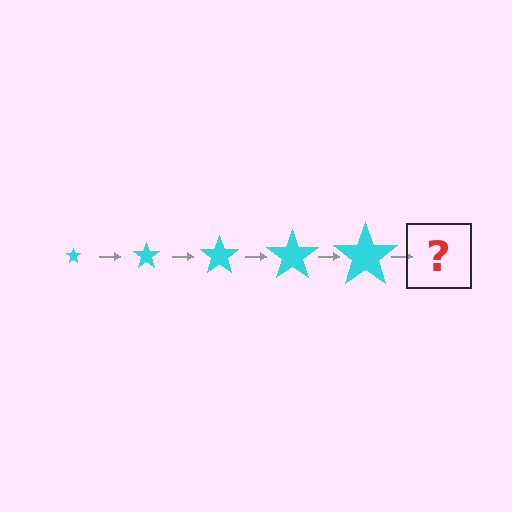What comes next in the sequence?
The next element should be a cyan star, larger than the previous one.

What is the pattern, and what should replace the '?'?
The pattern is that the star gets progressively larger each step. The '?' should be a cyan star, larger than the previous one.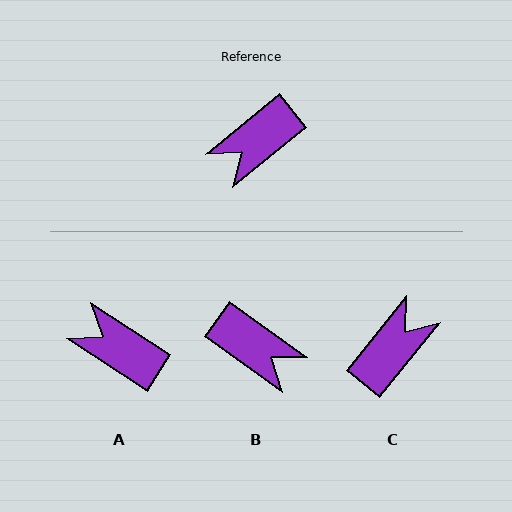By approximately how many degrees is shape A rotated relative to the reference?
Approximately 72 degrees clockwise.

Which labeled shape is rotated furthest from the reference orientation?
C, about 168 degrees away.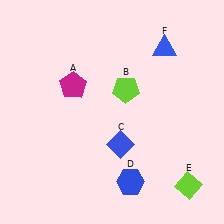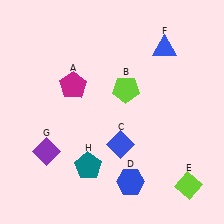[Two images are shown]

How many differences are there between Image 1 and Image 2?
There are 2 differences between the two images.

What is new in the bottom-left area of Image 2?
A purple diamond (G) was added in the bottom-left area of Image 2.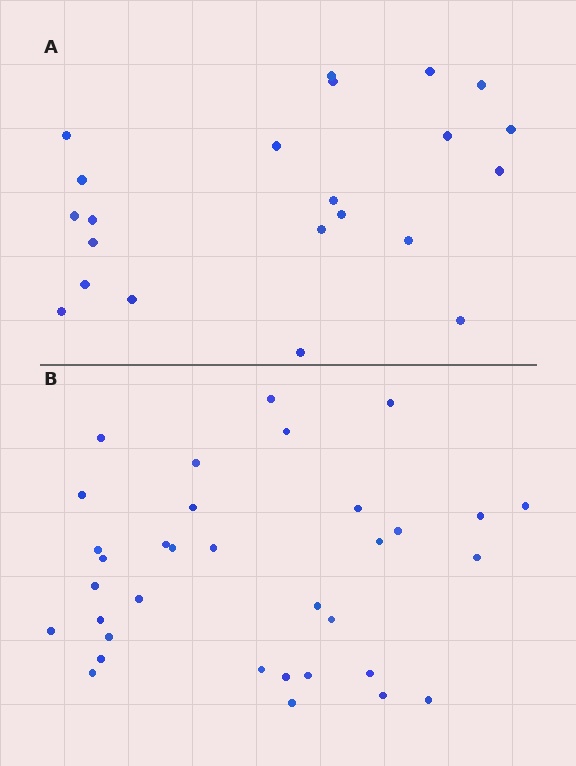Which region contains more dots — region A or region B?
Region B (the bottom region) has more dots.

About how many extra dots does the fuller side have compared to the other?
Region B has roughly 12 or so more dots than region A.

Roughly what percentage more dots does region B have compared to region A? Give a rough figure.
About 55% more.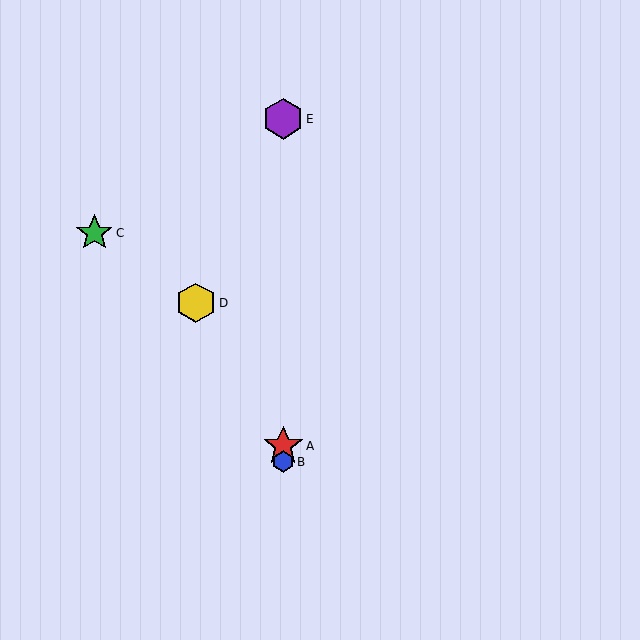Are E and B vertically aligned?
Yes, both are at x≈283.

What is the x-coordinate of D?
Object D is at x≈196.